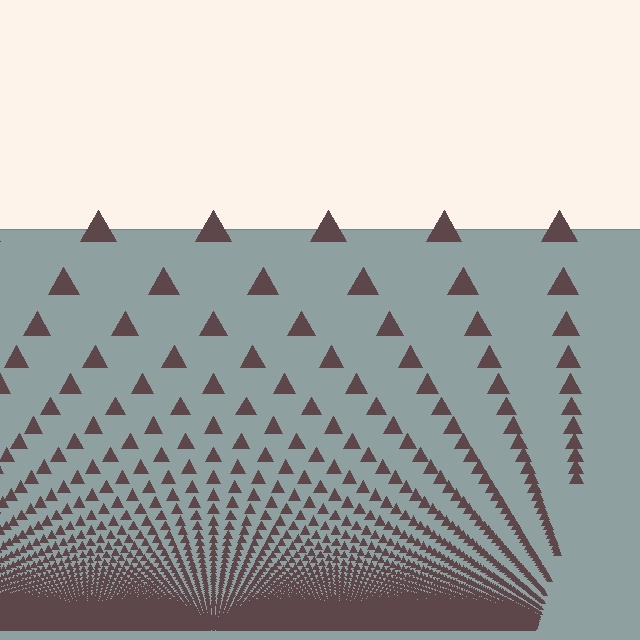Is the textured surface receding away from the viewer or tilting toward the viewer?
The surface appears to tilt toward the viewer. Texture elements get larger and sparser toward the top.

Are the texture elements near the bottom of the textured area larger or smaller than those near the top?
Smaller. The gradient is inverted — elements near the bottom are smaller and denser.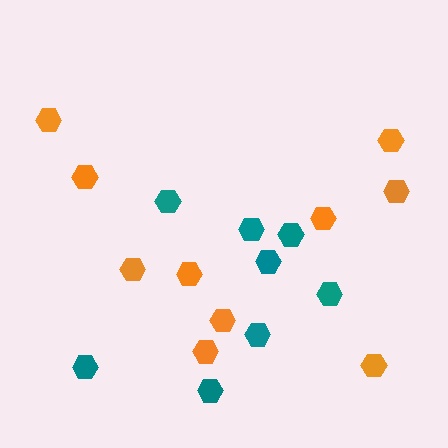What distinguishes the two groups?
There are 2 groups: one group of orange hexagons (10) and one group of teal hexagons (8).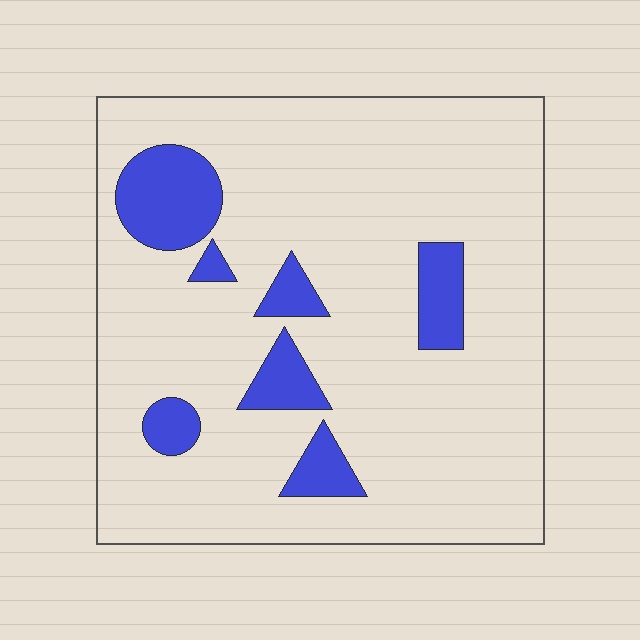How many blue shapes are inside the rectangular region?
7.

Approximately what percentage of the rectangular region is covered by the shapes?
Approximately 15%.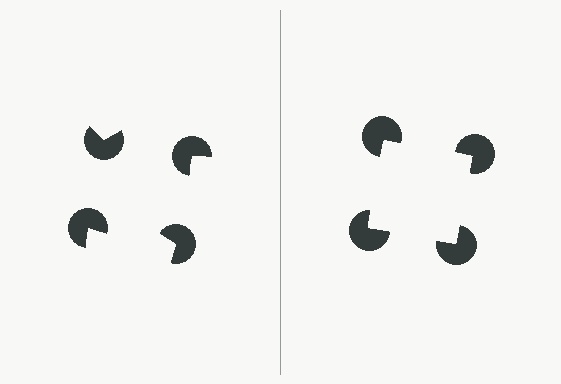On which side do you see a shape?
An illusory square appears on the right side. On the left side the wedge cuts are rotated, so no coherent shape forms.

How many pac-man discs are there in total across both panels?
8 — 4 on each side.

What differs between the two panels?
The pac-man discs are positioned identically on both sides; only the wedge orientations differ. On the right they align to a square; on the left they are misaligned.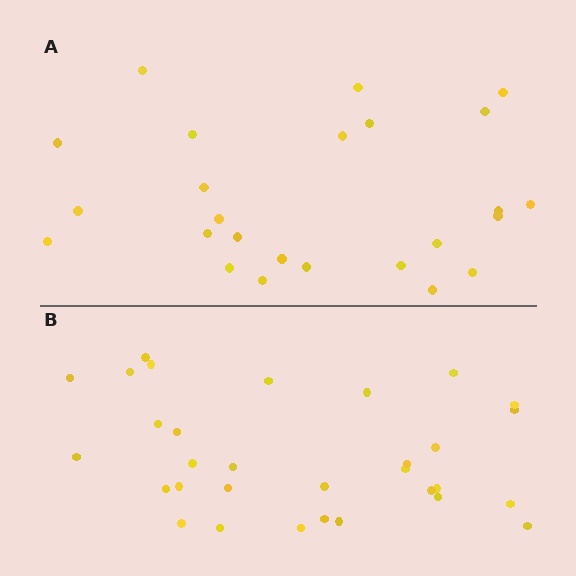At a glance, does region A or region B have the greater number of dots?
Region B (the bottom region) has more dots.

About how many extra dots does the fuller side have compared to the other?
Region B has about 6 more dots than region A.